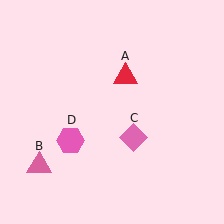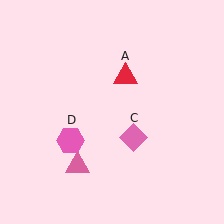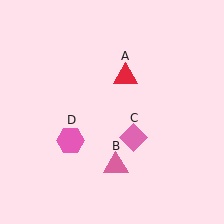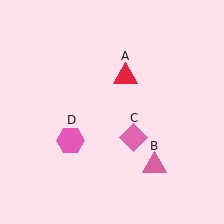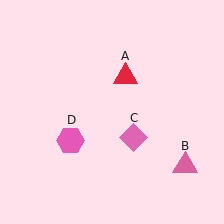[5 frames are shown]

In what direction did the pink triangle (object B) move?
The pink triangle (object B) moved right.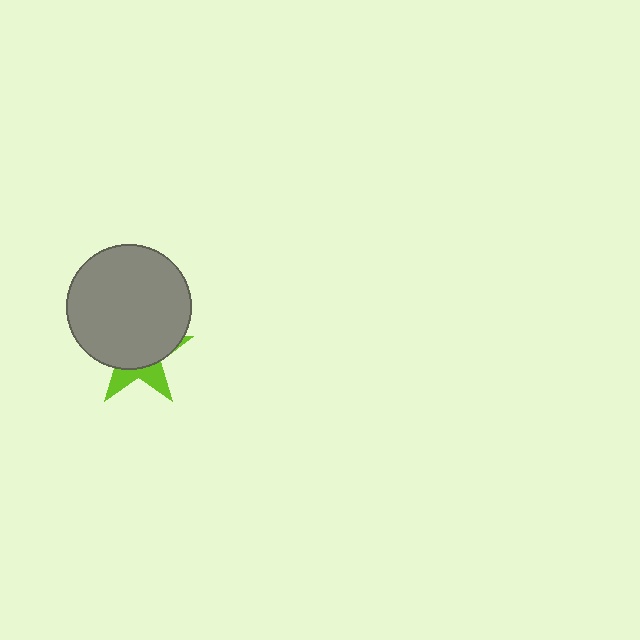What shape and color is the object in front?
The object in front is a gray circle.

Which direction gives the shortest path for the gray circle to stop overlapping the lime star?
Moving up gives the shortest separation.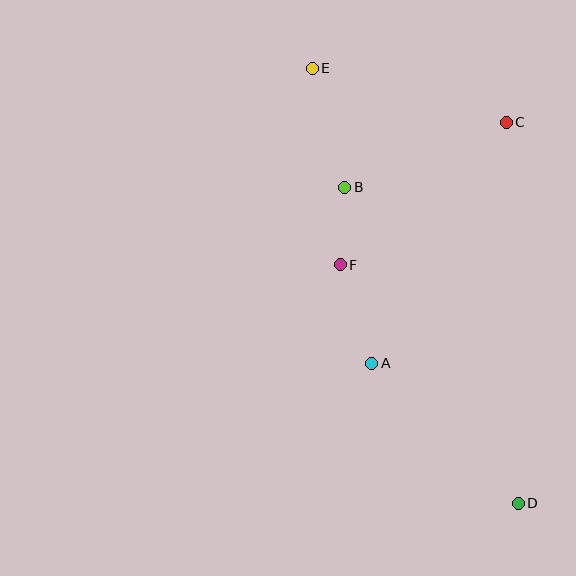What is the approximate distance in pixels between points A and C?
The distance between A and C is approximately 276 pixels.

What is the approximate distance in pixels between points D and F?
The distance between D and F is approximately 298 pixels.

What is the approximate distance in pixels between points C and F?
The distance between C and F is approximately 219 pixels.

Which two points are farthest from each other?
Points D and E are farthest from each other.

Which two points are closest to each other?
Points B and F are closest to each other.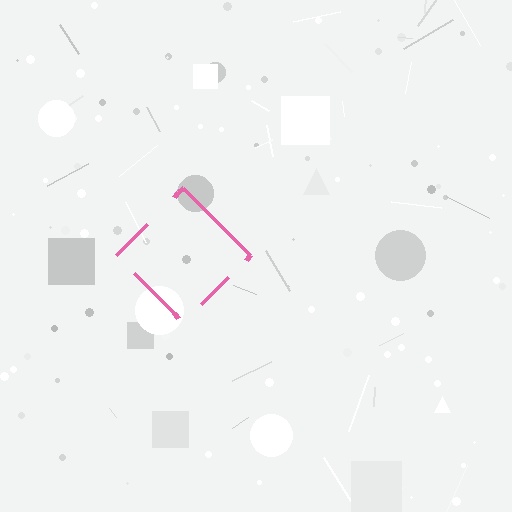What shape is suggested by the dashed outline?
The dashed outline suggests a diamond.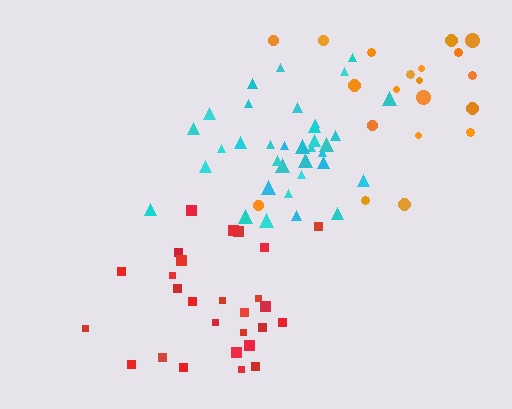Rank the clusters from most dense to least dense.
cyan, red, orange.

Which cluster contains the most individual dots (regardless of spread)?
Cyan (35).